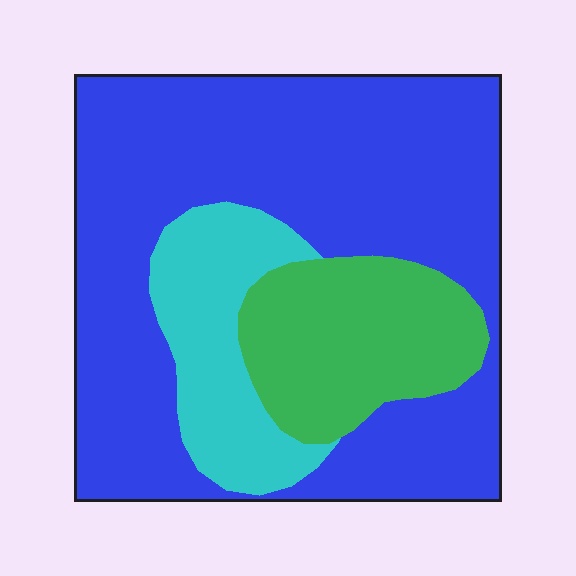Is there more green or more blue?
Blue.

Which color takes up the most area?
Blue, at roughly 65%.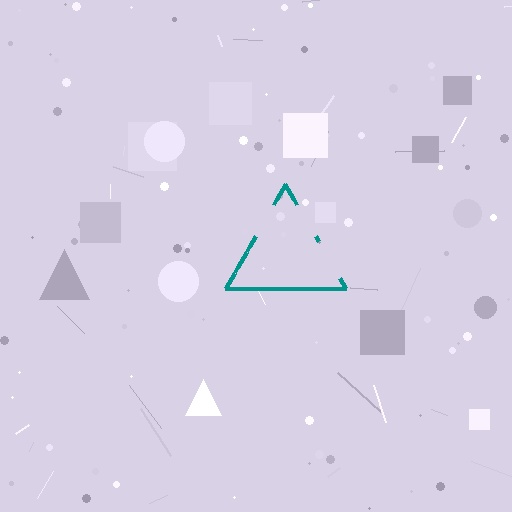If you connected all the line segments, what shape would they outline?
They would outline a triangle.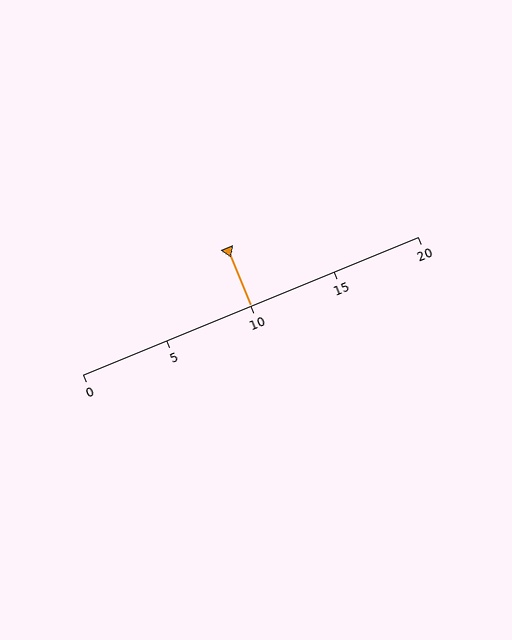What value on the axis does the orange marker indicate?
The marker indicates approximately 10.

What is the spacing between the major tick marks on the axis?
The major ticks are spaced 5 apart.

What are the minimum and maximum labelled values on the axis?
The axis runs from 0 to 20.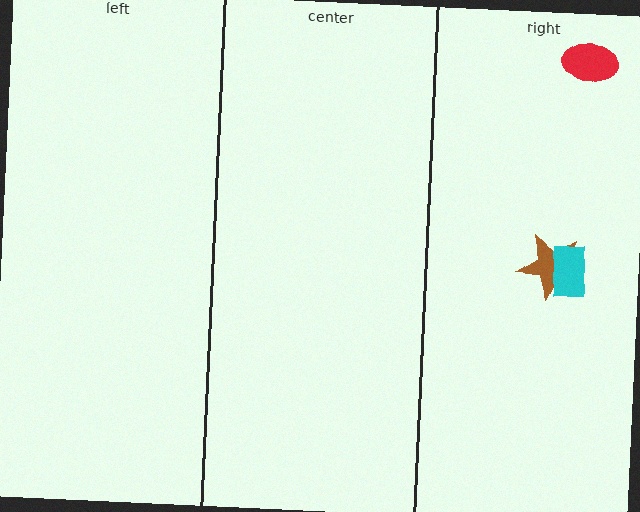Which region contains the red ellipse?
The right region.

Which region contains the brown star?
The right region.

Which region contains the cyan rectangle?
The right region.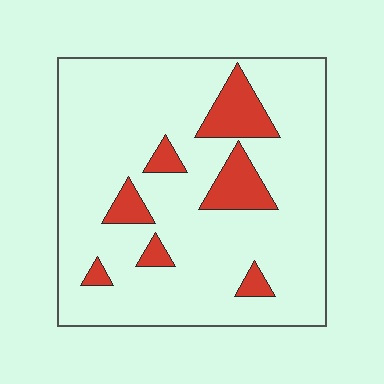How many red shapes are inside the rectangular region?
7.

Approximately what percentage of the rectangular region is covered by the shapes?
Approximately 15%.